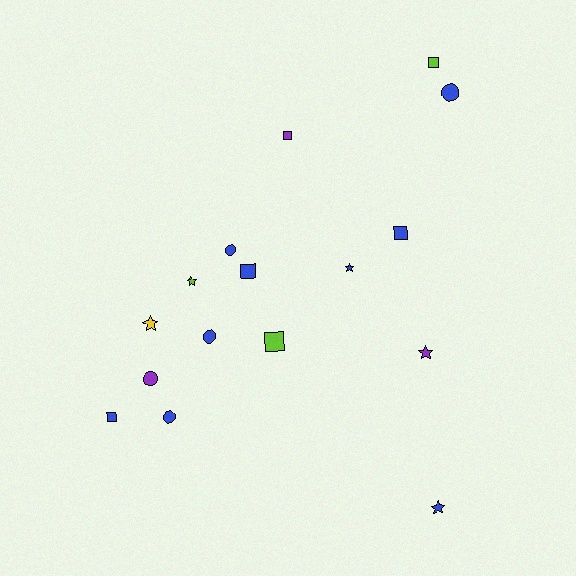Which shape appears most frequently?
Square, with 6 objects.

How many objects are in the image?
There are 16 objects.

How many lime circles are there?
There are no lime circles.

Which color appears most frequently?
Blue, with 9 objects.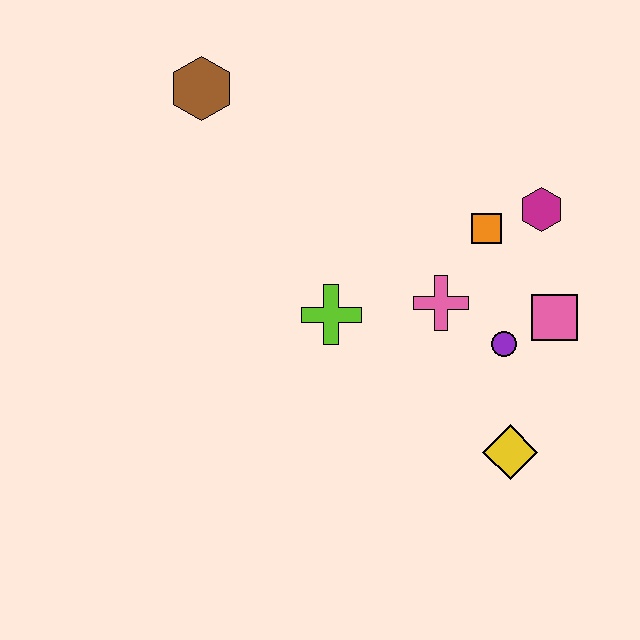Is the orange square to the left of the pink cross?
No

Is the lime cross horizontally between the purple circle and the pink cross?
No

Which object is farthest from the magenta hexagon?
The brown hexagon is farthest from the magenta hexagon.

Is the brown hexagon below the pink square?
No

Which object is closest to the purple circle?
The pink square is closest to the purple circle.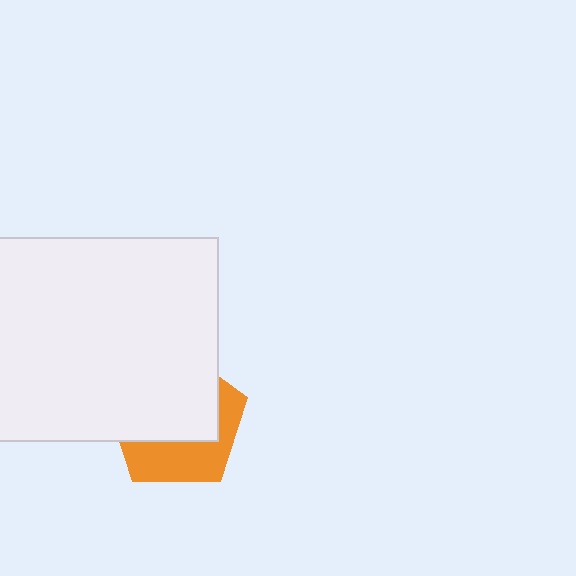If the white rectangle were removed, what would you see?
You would see the complete orange pentagon.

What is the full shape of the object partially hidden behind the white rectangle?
The partially hidden object is an orange pentagon.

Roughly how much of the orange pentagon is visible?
A small part of it is visible (roughly 39%).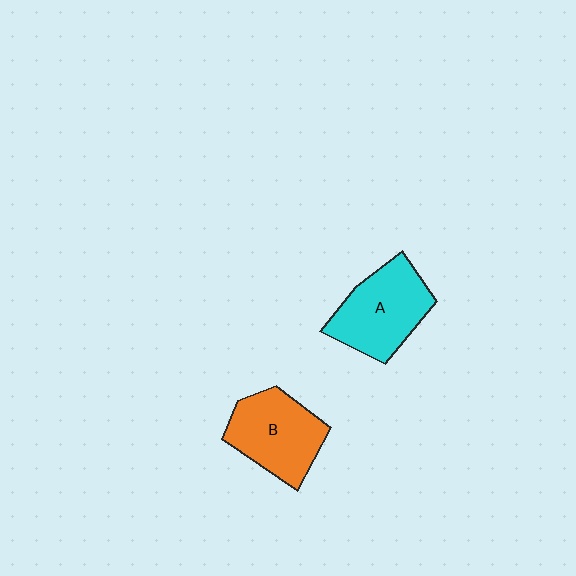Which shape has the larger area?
Shape A (cyan).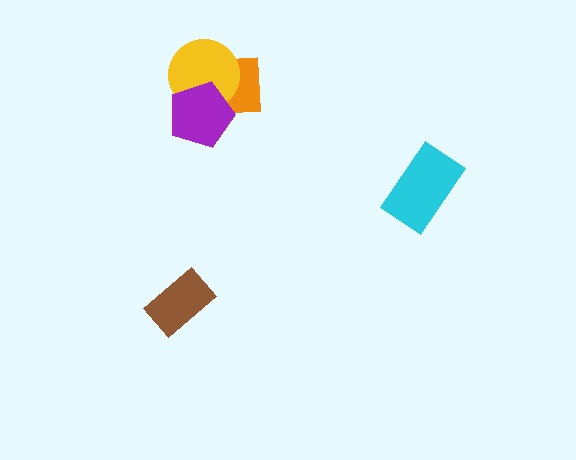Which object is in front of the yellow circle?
The purple pentagon is in front of the yellow circle.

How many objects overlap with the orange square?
2 objects overlap with the orange square.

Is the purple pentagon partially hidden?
No, no other shape covers it.